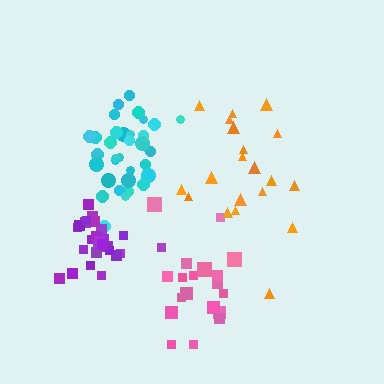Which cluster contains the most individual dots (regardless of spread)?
Cyan (35).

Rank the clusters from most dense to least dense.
cyan, purple, pink, orange.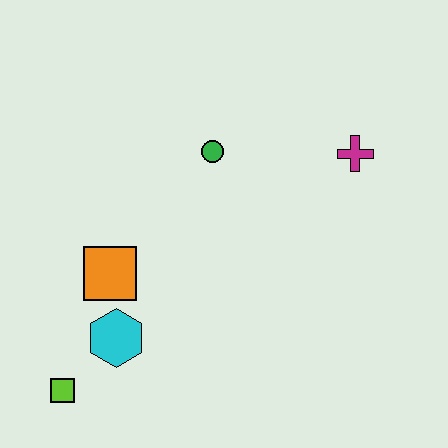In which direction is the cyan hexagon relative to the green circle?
The cyan hexagon is below the green circle.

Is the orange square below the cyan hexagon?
No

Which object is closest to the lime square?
The cyan hexagon is closest to the lime square.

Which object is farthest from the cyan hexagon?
The magenta cross is farthest from the cyan hexagon.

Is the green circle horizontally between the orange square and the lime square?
No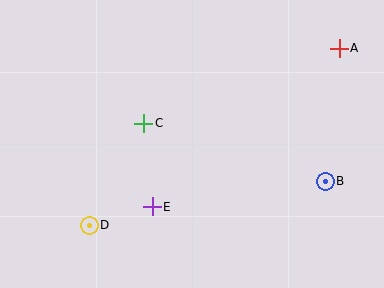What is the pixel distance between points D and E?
The distance between D and E is 66 pixels.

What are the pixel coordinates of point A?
Point A is at (339, 48).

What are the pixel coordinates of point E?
Point E is at (152, 207).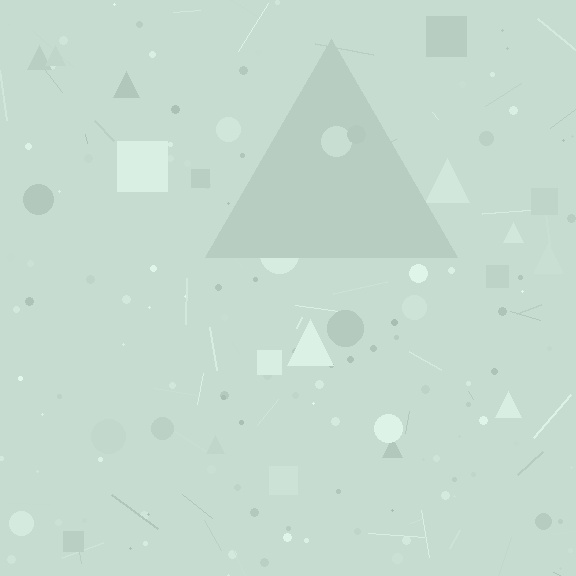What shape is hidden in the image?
A triangle is hidden in the image.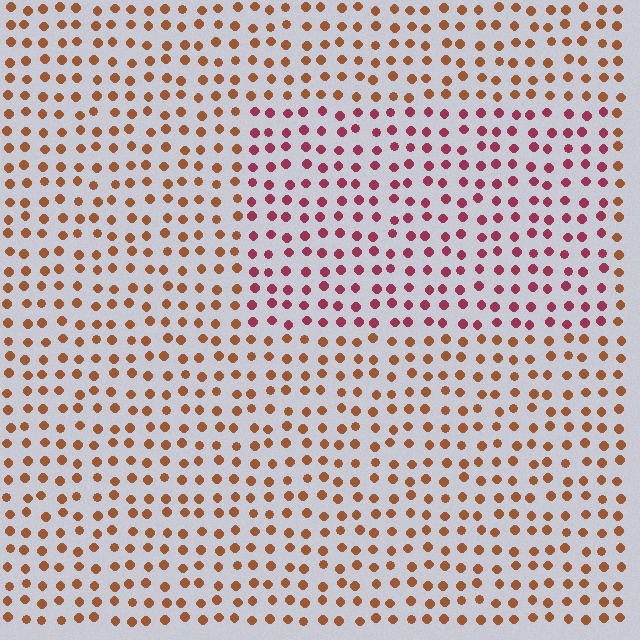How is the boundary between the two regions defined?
The boundary is defined purely by a slight shift in hue (about 40 degrees). Spacing, size, and orientation are identical on both sides.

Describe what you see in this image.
The image is filled with small brown elements in a uniform arrangement. A rectangle-shaped region is visible where the elements are tinted to a slightly different hue, forming a subtle color boundary.